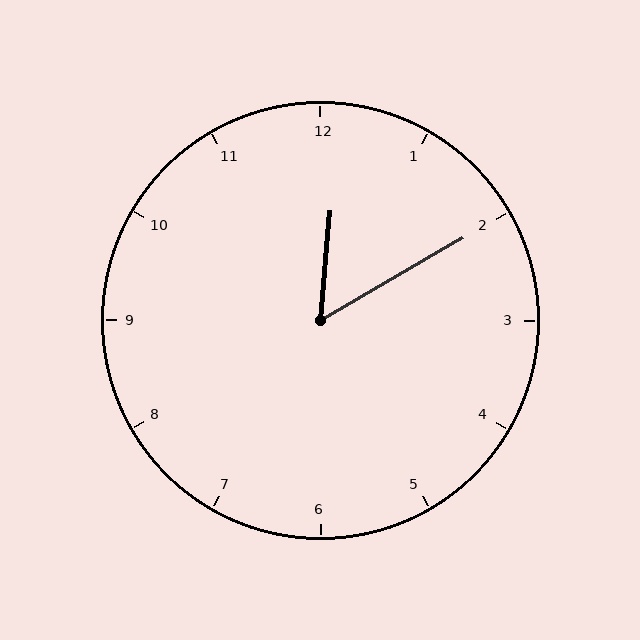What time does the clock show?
12:10.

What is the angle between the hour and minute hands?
Approximately 55 degrees.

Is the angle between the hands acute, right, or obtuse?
It is acute.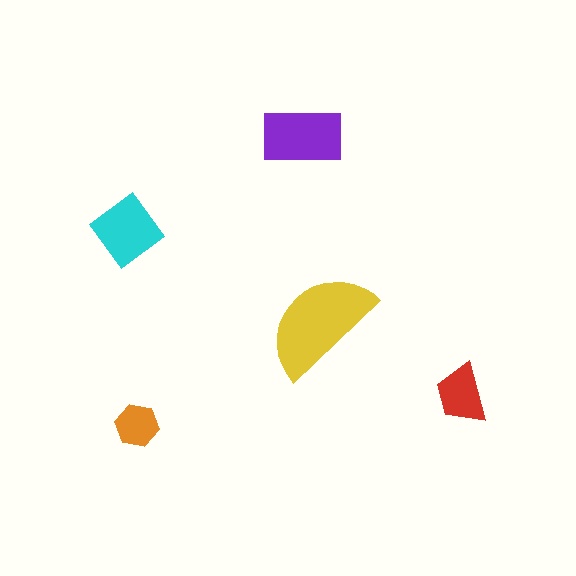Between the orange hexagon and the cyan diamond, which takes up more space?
The cyan diamond.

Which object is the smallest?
The orange hexagon.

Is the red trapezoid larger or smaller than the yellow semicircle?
Smaller.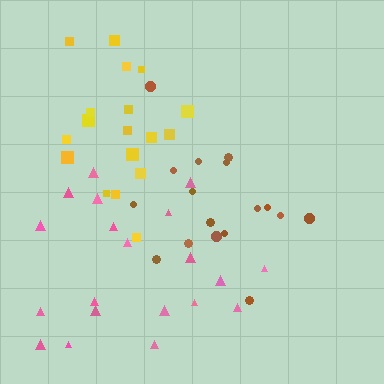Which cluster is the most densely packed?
Yellow.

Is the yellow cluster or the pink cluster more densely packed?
Yellow.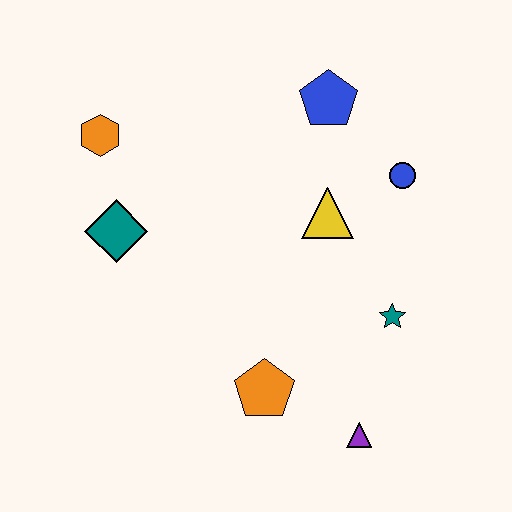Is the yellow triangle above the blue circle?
No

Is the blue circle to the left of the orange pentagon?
No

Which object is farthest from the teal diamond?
The purple triangle is farthest from the teal diamond.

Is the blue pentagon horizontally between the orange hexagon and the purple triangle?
Yes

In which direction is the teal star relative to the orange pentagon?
The teal star is to the right of the orange pentagon.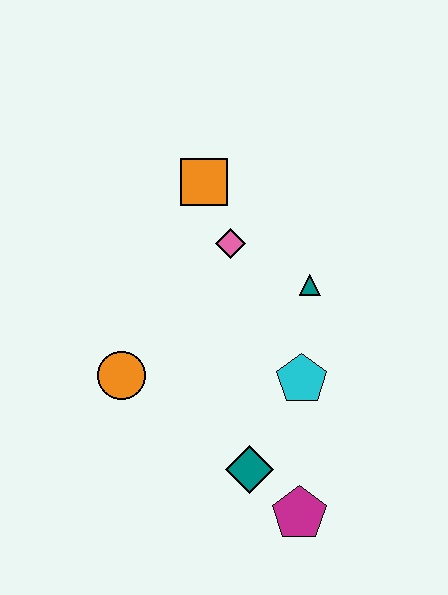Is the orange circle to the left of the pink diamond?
Yes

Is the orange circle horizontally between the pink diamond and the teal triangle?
No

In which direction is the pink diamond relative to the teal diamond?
The pink diamond is above the teal diamond.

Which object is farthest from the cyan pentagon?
The orange square is farthest from the cyan pentagon.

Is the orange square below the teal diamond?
No